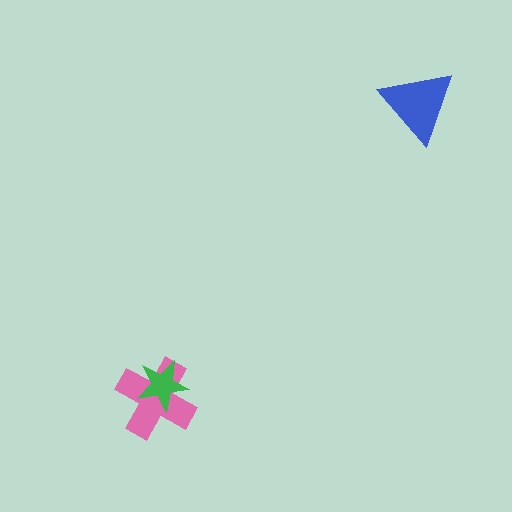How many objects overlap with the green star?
1 object overlaps with the green star.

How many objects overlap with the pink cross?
1 object overlaps with the pink cross.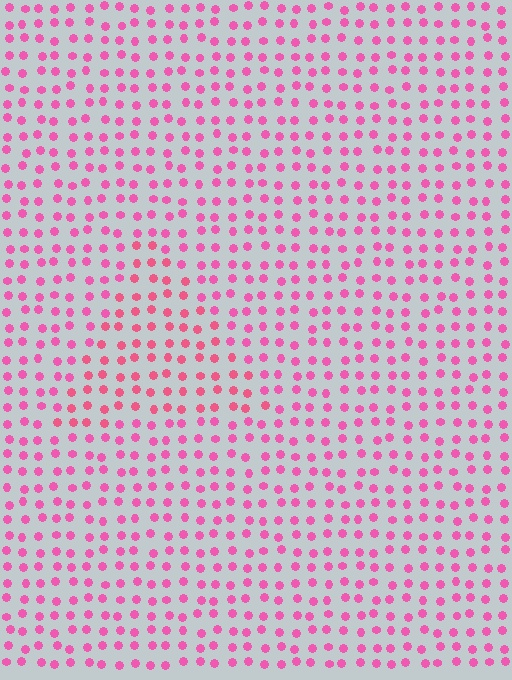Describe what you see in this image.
The image is filled with small pink elements in a uniform arrangement. A triangle-shaped region is visible where the elements are tinted to a slightly different hue, forming a subtle color boundary.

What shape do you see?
I see a triangle.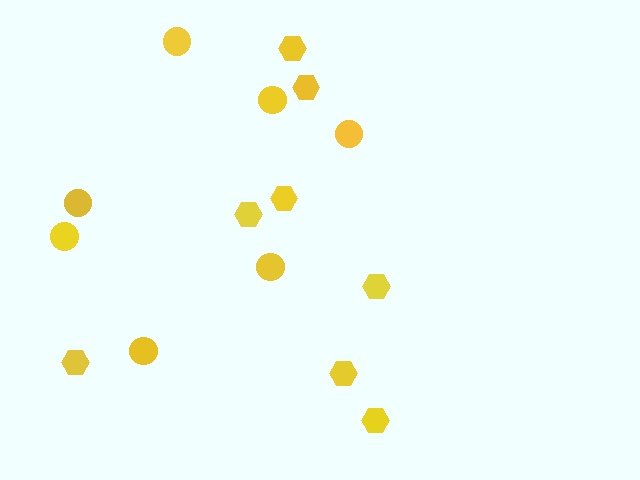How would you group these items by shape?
There are 2 groups: one group of circles (7) and one group of hexagons (8).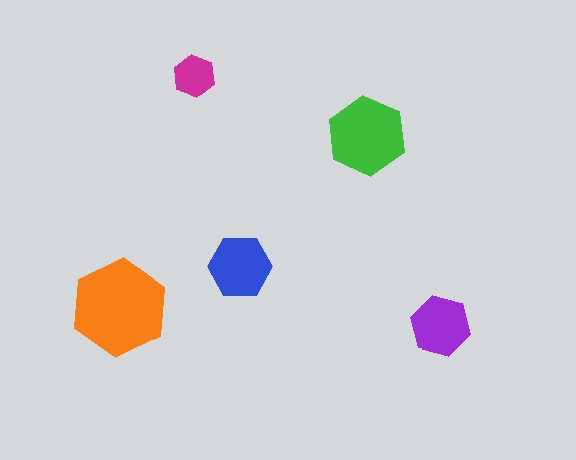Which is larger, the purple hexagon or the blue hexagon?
The blue one.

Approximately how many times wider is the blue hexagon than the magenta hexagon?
About 1.5 times wider.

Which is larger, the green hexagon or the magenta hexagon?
The green one.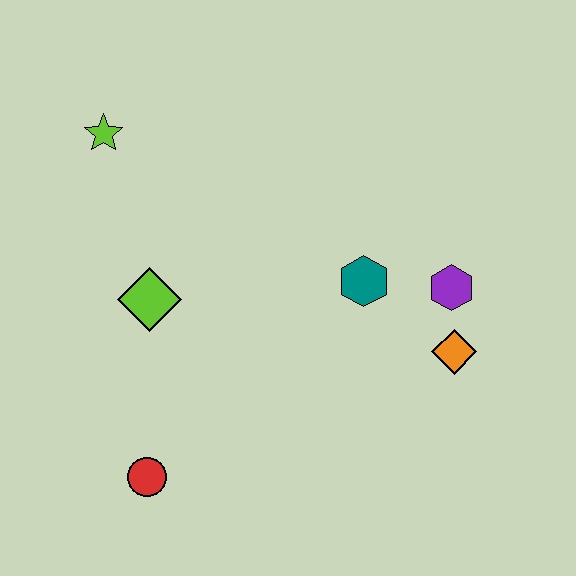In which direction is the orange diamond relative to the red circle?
The orange diamond is to the right of the red circle.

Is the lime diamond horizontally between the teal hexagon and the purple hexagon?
No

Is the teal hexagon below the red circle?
No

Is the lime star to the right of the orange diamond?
No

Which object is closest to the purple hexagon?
The orange diamond is closest to the purple hexagon.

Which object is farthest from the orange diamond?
The lime star is farthest from the orange diamond.